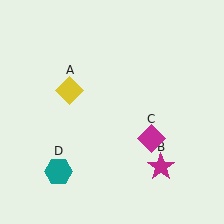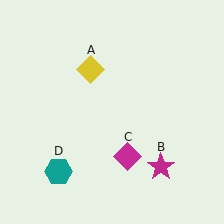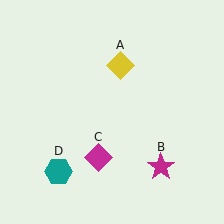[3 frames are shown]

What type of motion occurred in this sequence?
The yellow diamond (object A), magenta diamond (object C) rotated clockwise around the center of the scene.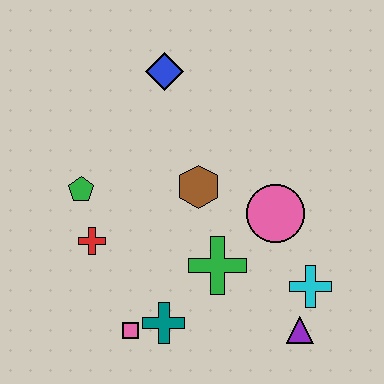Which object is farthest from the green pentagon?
The purple triangle is farthest from the green pentagon.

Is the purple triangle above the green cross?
No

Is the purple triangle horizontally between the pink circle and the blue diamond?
No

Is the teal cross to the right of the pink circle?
No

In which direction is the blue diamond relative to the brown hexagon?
The blue diamond is above the brown hexagon.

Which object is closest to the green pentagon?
The red cross is closest to the green pentagon.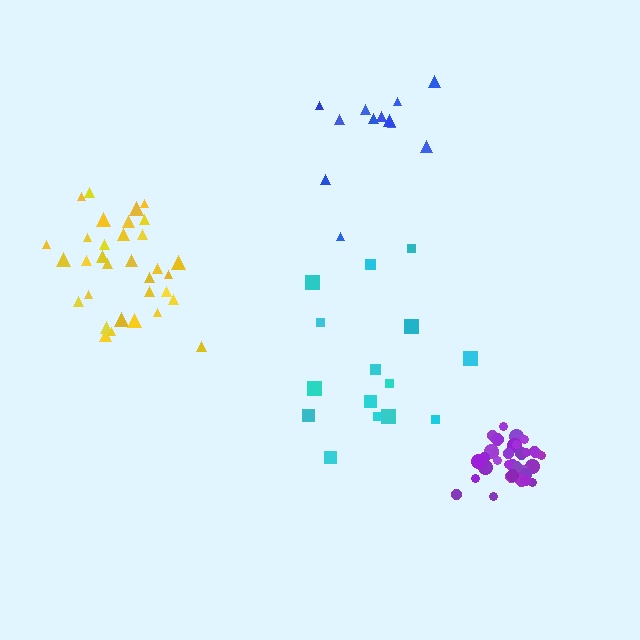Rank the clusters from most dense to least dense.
purple, yellow, blue, cyan.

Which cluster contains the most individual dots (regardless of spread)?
Yellow (35).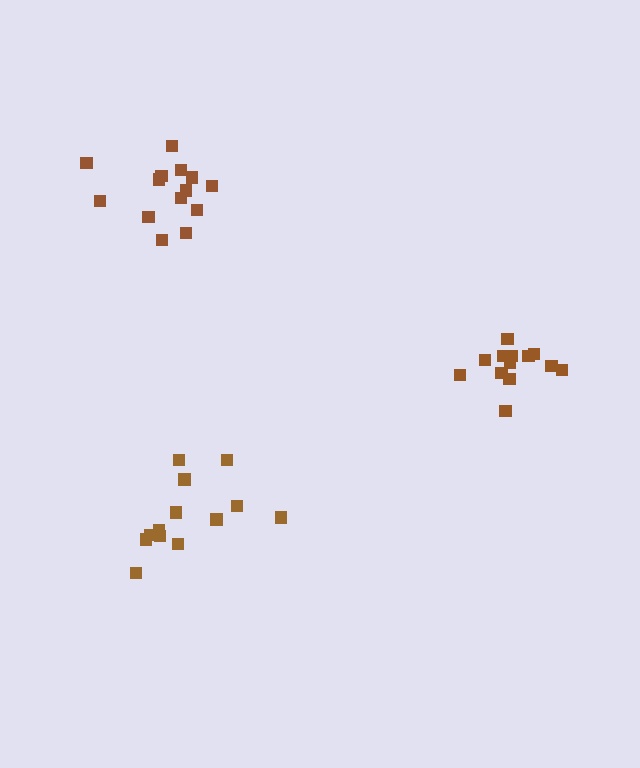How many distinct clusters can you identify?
There are 3 distinct clusters.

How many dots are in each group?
Group 1: 14 dots, Group 2: 13 dots, Group 3: 13 dots (40 total).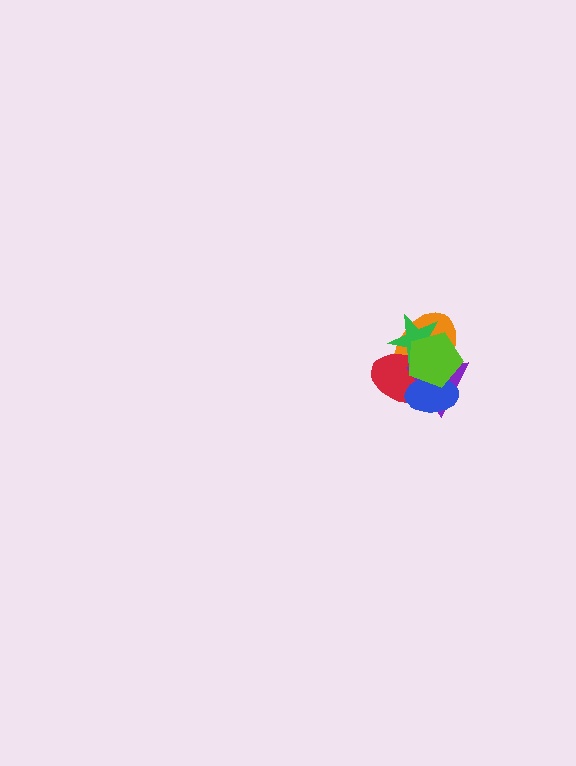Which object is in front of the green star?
The lime pentagon is in front of the green star.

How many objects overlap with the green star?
4 objects overlap with the green star.